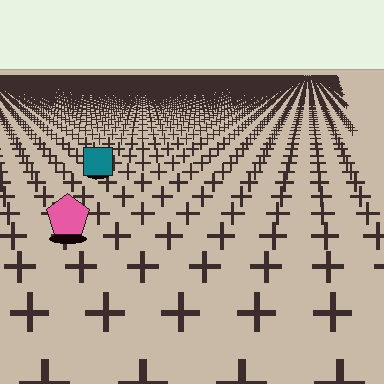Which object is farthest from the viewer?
The teal square is farthest from the viewer. It appears smaller and the ground texture around it is denser.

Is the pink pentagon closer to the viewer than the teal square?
Yes. The pink pentagon is closer — you can tell from the texture gradient: the ground texture is coarser near it.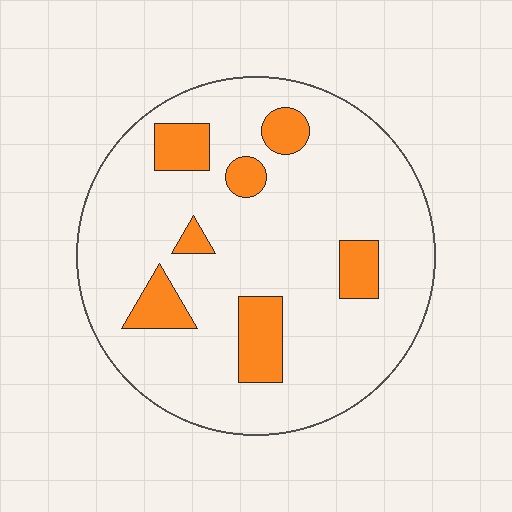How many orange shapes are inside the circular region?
7.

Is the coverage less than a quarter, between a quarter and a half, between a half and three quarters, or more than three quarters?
Less than a quarter.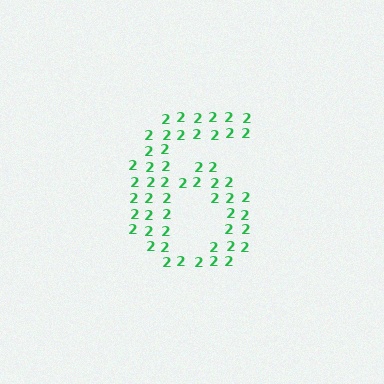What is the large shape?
The large shape is the digit 6.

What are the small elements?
The small elements are digit 2's.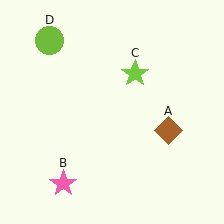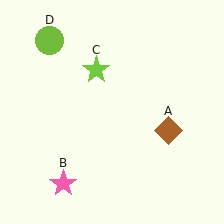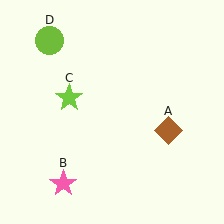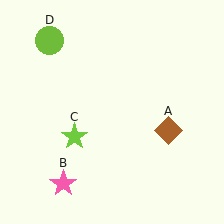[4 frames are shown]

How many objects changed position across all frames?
1 object changed position: lime star (object C).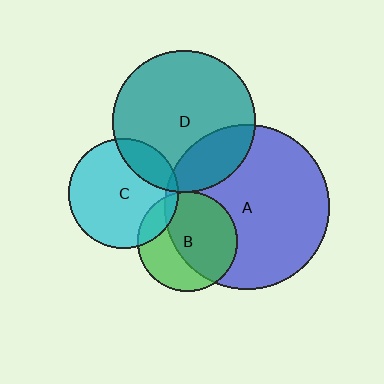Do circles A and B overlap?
Yes.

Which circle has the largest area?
Circle A (blue).